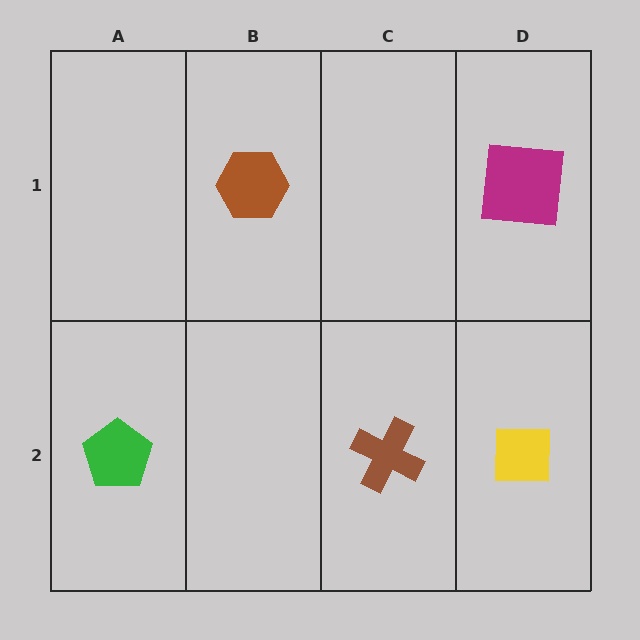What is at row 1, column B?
A brown hexagon.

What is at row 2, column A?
A green pentagon.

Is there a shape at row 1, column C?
No, that cell is empty.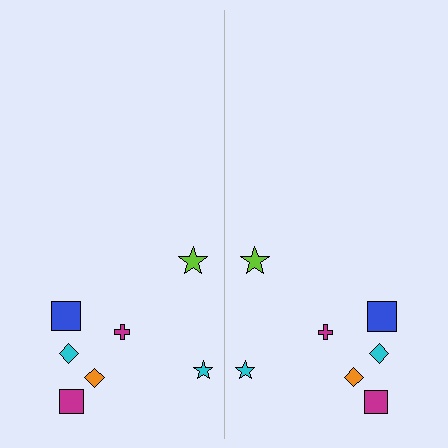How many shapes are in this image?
There are 14 shapes in this image.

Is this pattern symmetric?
Yes, this pattern has bilateral (reflection) symmetry.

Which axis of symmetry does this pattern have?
The pattern has a vertical axis of symmetry running through the center of the image.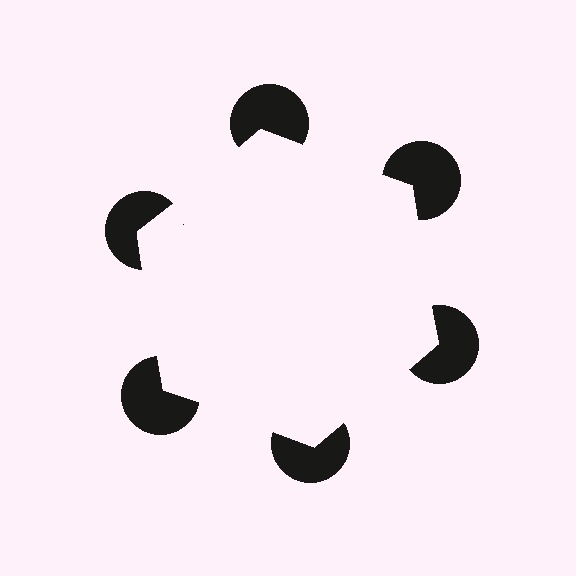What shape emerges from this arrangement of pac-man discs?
An illusory hexagon — its edges are inferred from the aligned wedge cuts in the pac-man discs, not physically drawn.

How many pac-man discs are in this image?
There are 6 — one at each vertex of the illusory hexagon.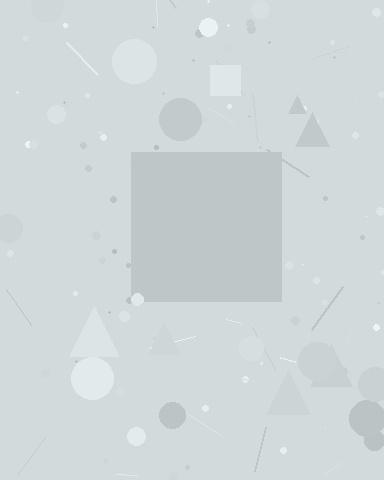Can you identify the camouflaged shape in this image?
The camouflaged shape is a square.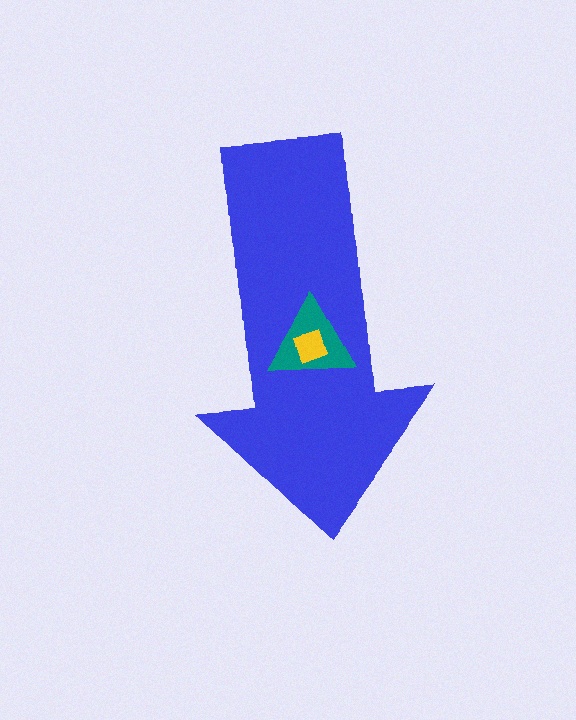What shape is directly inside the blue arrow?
The teal triangle.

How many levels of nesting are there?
3.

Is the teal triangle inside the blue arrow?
Yes.